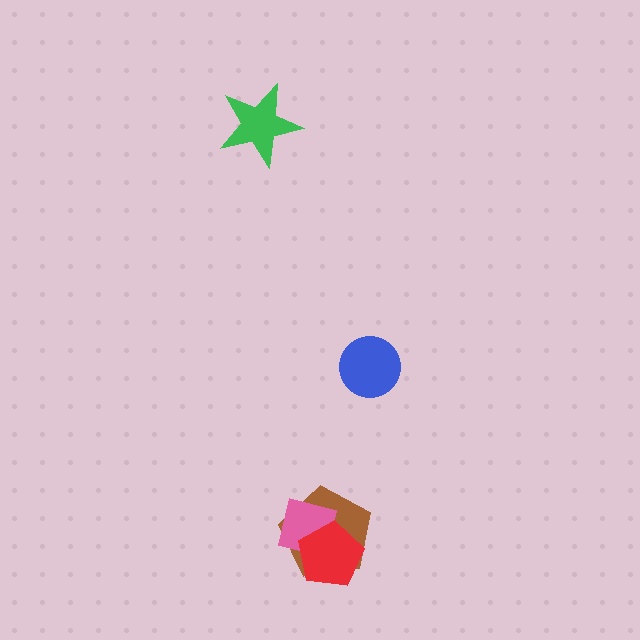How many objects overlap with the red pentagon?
2 objects overlap with the red pentagon.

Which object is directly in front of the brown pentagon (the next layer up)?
The pink square is directly in front of the brown pentagon.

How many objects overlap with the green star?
0 objects overlap with the green star.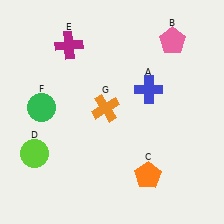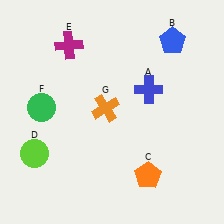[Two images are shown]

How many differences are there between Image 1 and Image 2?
There is 1 difference between the two images.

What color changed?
The pentagon (B) changed from pink in Image 1 to blue in Image 2.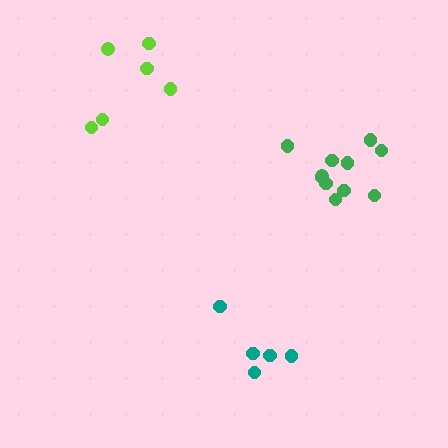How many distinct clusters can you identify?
There are 3 distinct clusters.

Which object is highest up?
The lime cluster is topmost.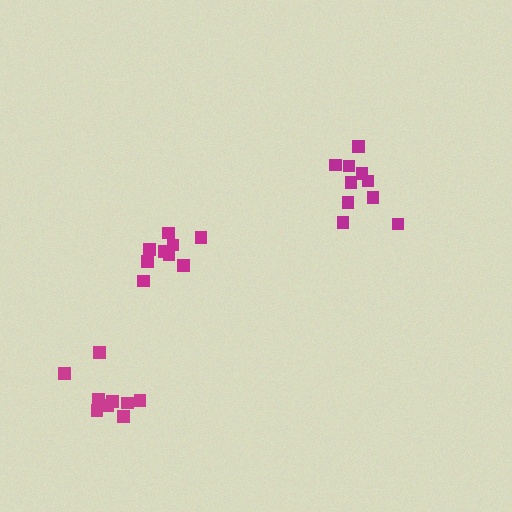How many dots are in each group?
Group 1: 9 dots, Group 2: 9 dots, Group 3: 10 dots (28 total).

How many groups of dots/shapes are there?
There are 3 groups.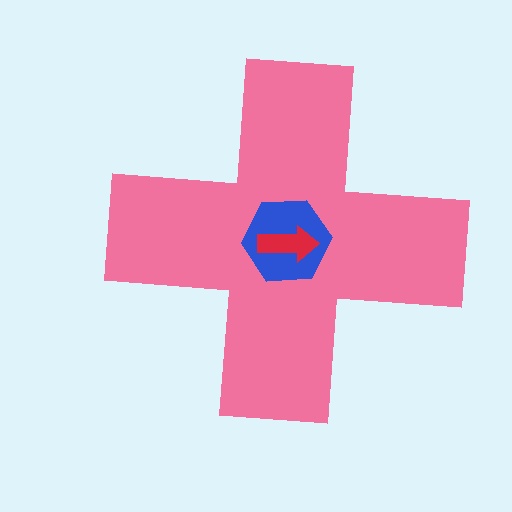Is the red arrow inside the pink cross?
Yes.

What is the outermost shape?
The pink cross.